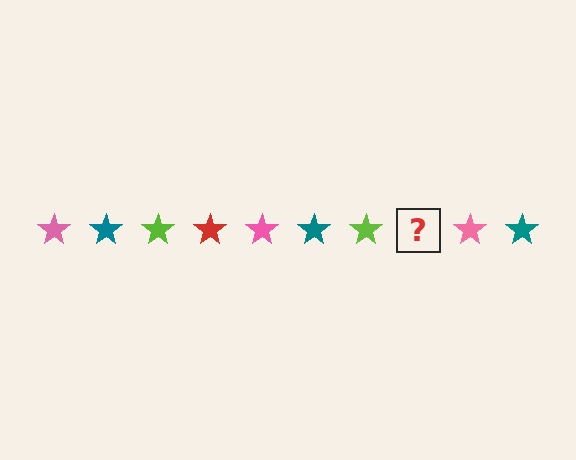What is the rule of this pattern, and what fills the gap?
The rule is that the pattern cycles through pink, teal, lime, red stars. The gap should be filled with a red star.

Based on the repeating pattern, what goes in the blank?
The blank should be a red star.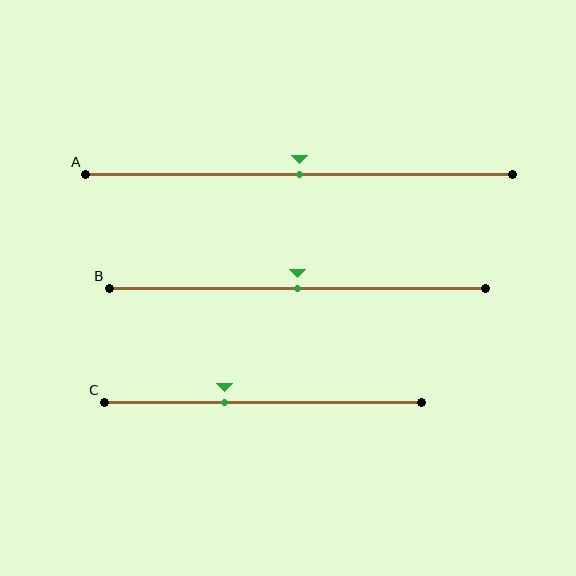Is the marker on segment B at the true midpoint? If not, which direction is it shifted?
Yes, the marker on segment B is at the true midpoint.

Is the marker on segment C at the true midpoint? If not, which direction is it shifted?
No, the marker on segment C is shifted to the left by about 12% of the segment length.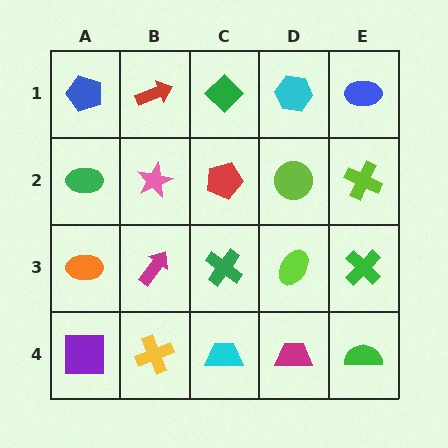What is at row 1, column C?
A green diamond.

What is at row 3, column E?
A green cross.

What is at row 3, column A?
An orange ellipse.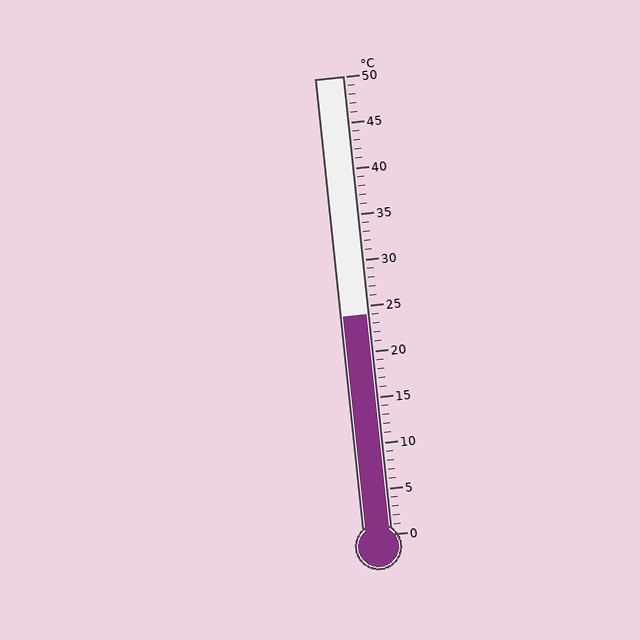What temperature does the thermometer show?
The thermometer shows approximately 24°C.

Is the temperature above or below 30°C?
The temperature is below 30°C.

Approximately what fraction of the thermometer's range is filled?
The thermometer is filled to approximately 50% of its range.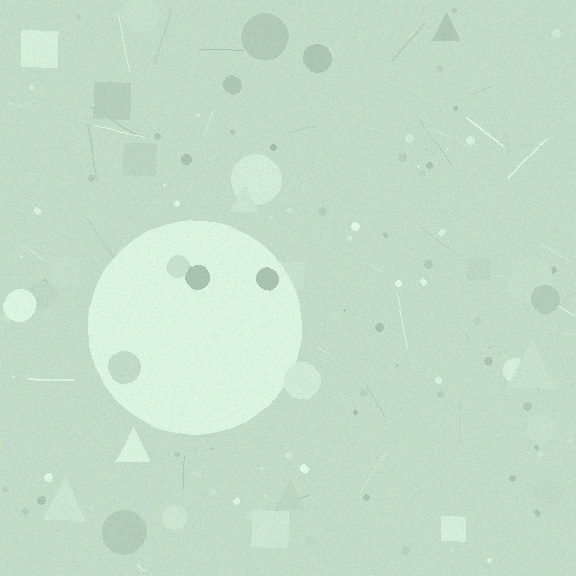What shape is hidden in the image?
A circle is hidden in the image.